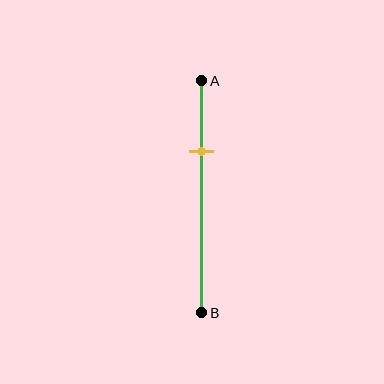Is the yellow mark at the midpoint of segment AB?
No, the mark is at about 30% from A, not at the 50% midpoint.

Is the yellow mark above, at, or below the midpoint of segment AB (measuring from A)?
The yellow mark is above the midpoint of segment AB.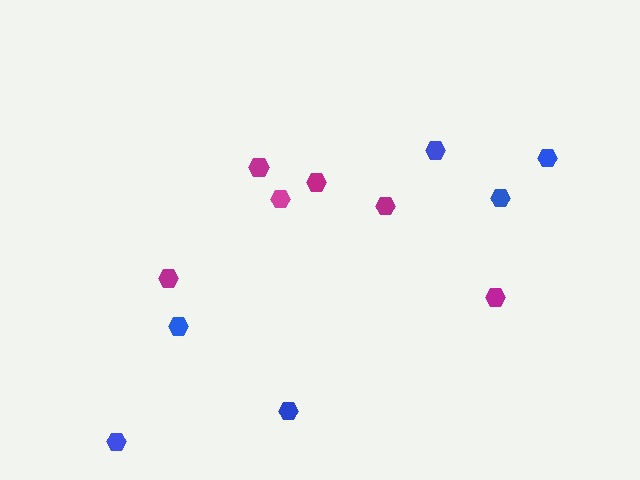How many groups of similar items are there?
There are 2 groups: one group of magenta hexagons (6) and one group of blue hexagons (6).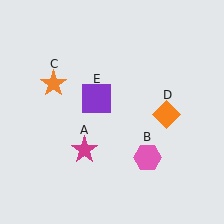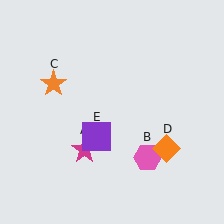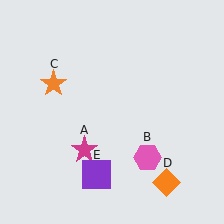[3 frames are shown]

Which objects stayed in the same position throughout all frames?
Magenta star (object A) and pink hexagon (object B) and orange star (object C) remained stationary.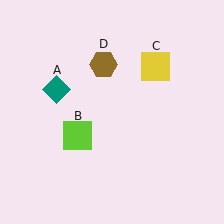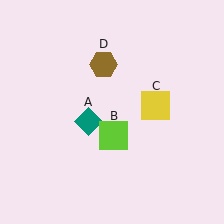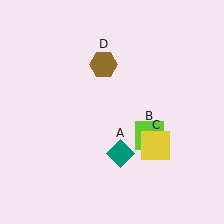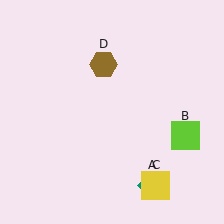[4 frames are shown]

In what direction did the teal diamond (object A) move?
The teal diamond (object A) moved down and to the right.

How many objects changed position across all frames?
3 objects changed position: teal diamond (object A), lime square (object B), yellow square (object C).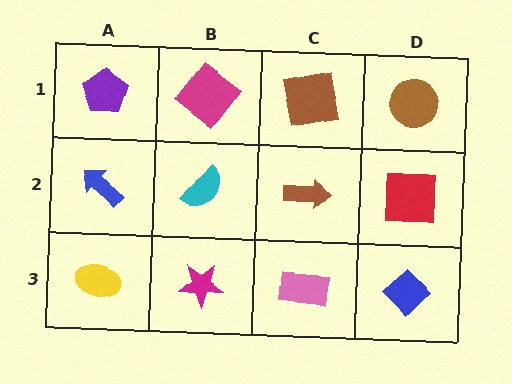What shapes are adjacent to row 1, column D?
A red square (row 2, column D), a brown square (row 1, column C).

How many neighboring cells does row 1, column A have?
2.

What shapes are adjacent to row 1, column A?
A blue arrow (row 2, column A), a magenta diamond (row 1, column B).